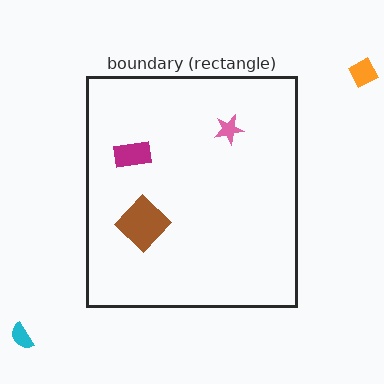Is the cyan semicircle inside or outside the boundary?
Outside.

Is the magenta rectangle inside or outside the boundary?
Inside.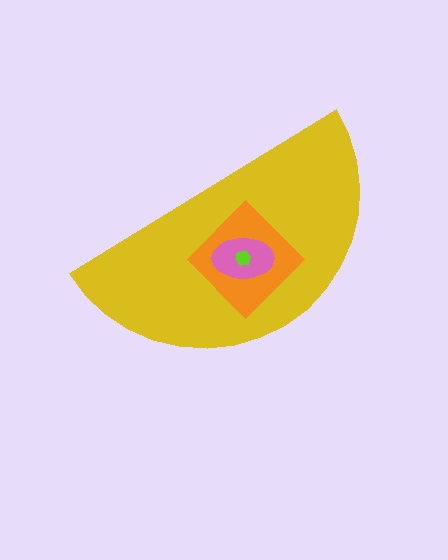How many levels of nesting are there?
4.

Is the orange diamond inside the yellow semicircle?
Yes.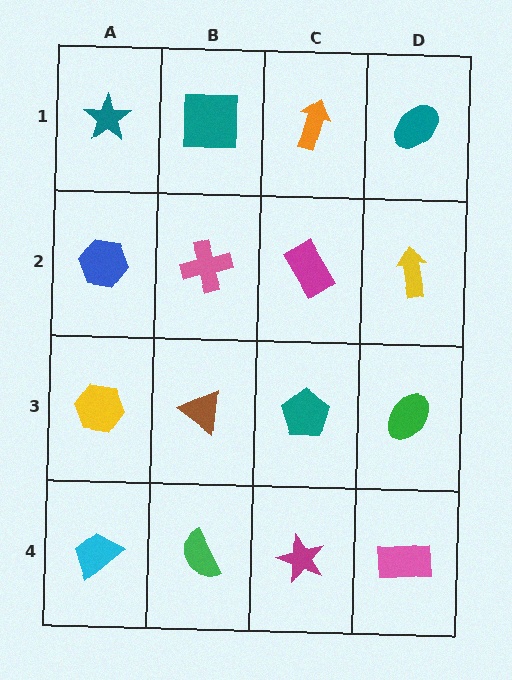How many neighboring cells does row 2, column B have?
4.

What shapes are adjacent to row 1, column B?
A pink cross (row 2, column B), a teal star (row 1, column A), an orange arrow (row 1, column C).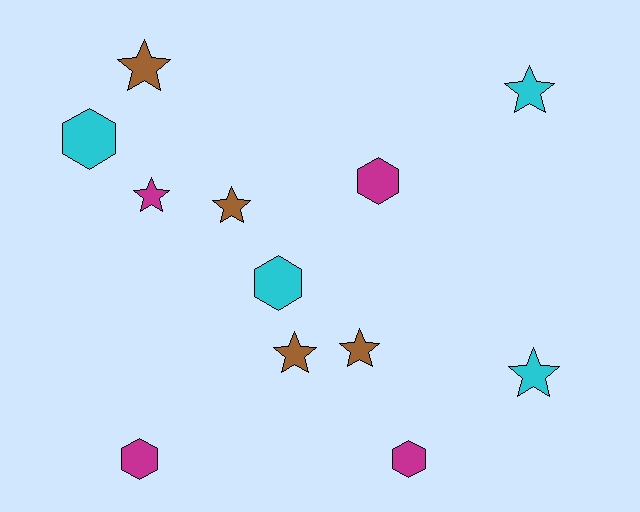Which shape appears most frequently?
Star, with 7 objects.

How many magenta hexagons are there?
There are 3 magenta hexagons.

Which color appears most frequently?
Brown, with 4 objects.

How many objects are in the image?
There are 12 objects.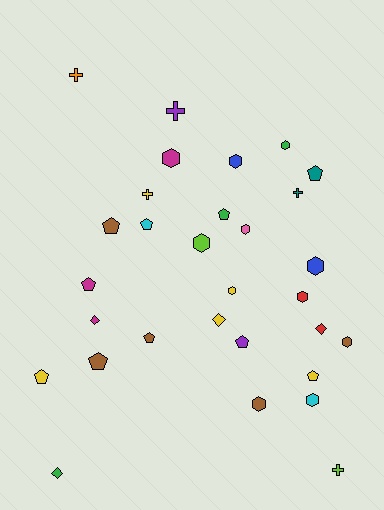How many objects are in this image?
There are 30 objects.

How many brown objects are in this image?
There are 5 brown objects.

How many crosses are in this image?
There are 5 crosses.